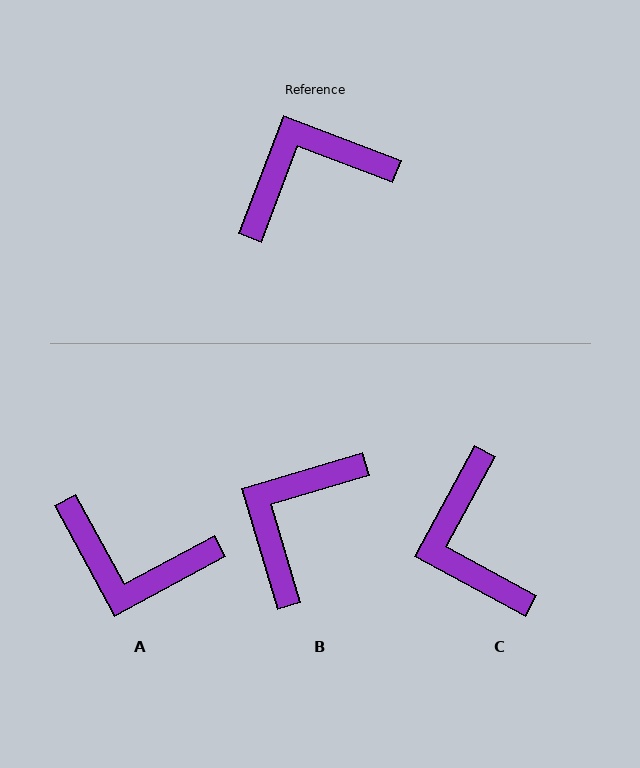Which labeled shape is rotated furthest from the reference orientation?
A, about 139 degrees away.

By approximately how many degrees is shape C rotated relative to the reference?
Approximately 82 degrees counter-clockwise.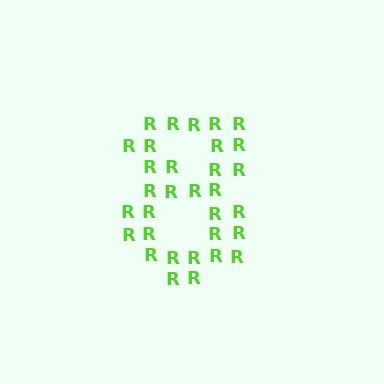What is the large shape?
The large shape is the digit 8.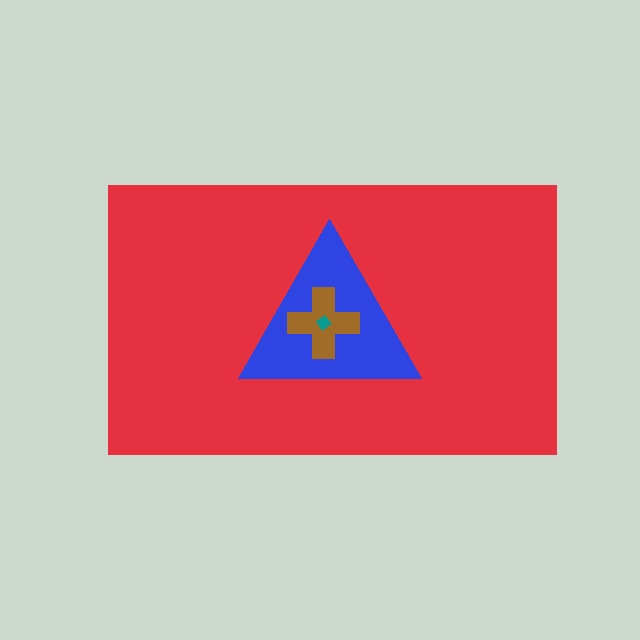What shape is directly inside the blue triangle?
The brown cross.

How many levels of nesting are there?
4.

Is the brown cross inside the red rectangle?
Yes.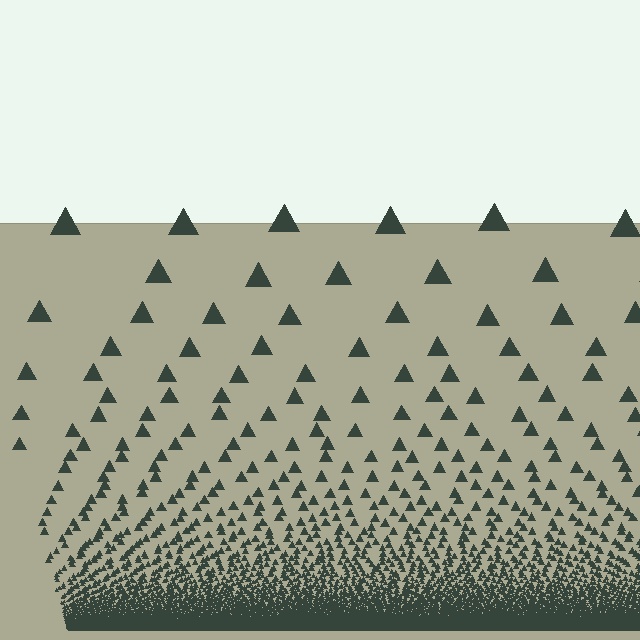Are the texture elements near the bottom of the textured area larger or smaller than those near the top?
Smaller. The gradient is inverted — elements near the bottom are smaller and denser.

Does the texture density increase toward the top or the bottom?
Density increases toward the bottom.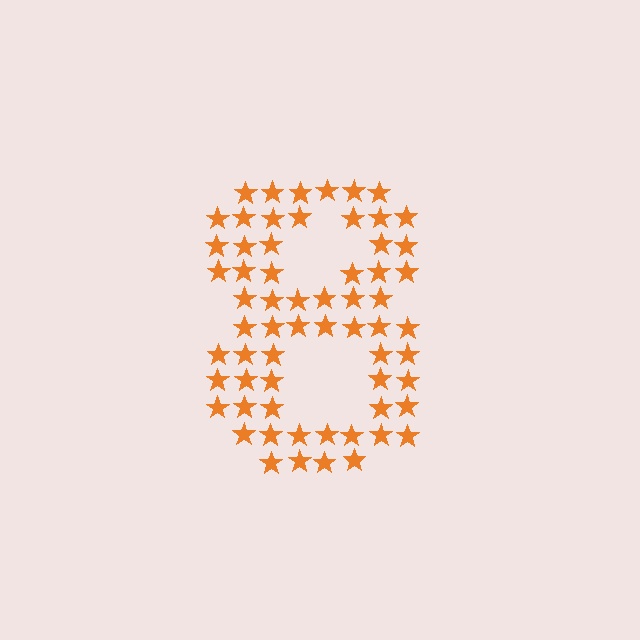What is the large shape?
The large shape is the digit 8.